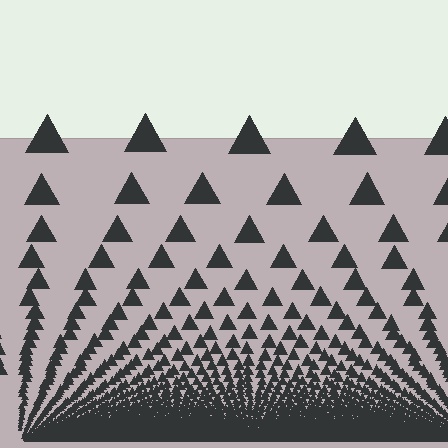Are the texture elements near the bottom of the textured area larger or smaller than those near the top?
Smaller. The gradient is inverted — elements near the bottom are smaller and denser.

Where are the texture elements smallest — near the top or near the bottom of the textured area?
Near the bottom.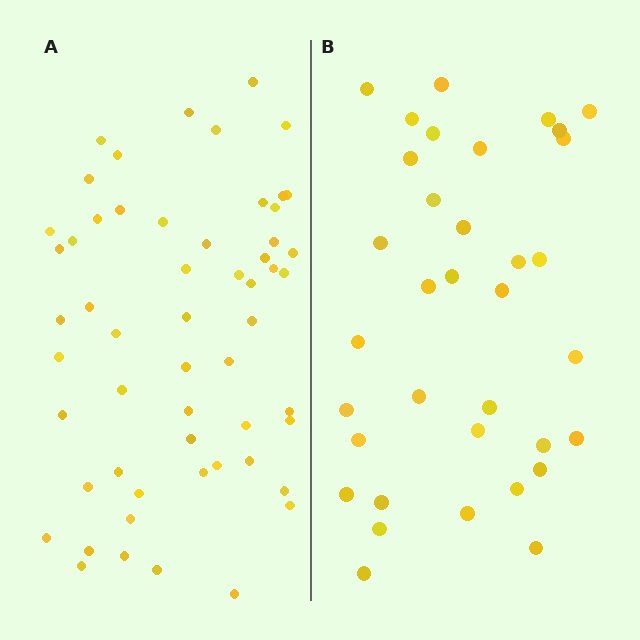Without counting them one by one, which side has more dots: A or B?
Region A (the left region) has more dots.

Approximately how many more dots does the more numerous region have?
Region A has approximately 20 more dots than region B.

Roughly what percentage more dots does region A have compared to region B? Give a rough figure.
About 60% more.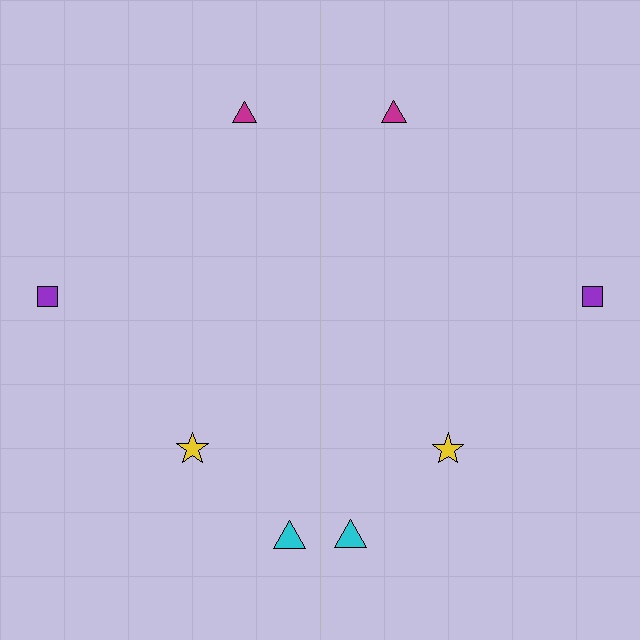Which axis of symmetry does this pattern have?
The pattern has a vertical axis of symmetry running through the center of the image.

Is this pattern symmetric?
Yes, this pattern has bilateral (reflection) symmetry.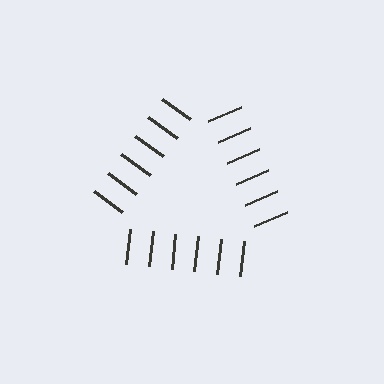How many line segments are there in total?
18 — 6 along each of the 3 edges.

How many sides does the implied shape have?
3 sides — the line-ends trace a triangle.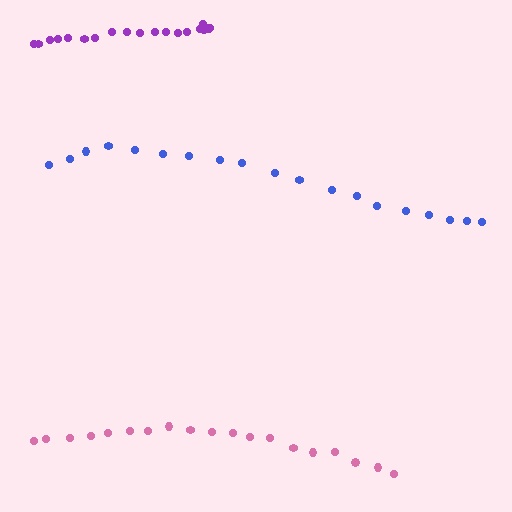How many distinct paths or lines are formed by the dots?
There are 3 distinct paths.